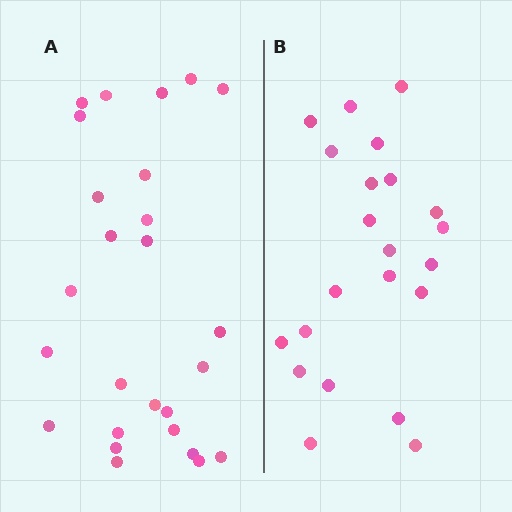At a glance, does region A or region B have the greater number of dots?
Region A (the left region) has more dots.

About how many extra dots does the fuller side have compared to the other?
Region A has about 4 more dots than region B.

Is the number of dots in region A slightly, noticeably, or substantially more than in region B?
Region A has only slightly more — the two regions are fairly close. The ratio is roughly 1.2 to 1.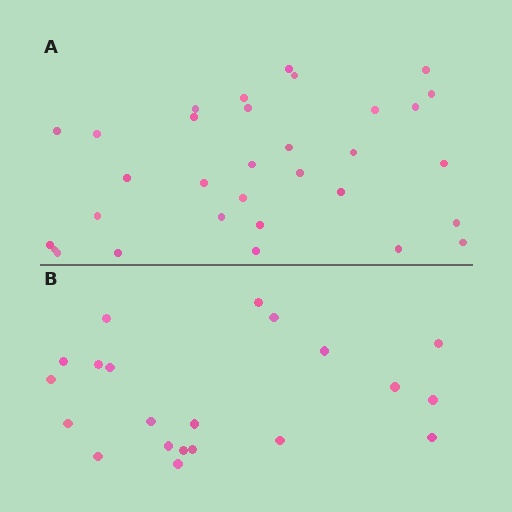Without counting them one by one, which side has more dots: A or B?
Region A (the top region) has more dots.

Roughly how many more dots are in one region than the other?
Region A has roughly 12 or so more dots than region B.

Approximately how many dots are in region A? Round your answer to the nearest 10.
About 30 dots. (The exact count is 32, which rounds to 30.)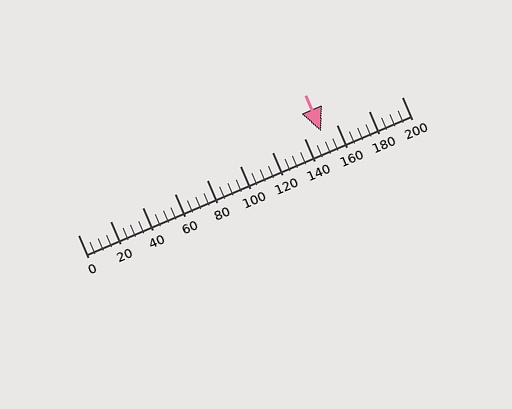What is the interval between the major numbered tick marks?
The major tick marks are spaced 20 units apart.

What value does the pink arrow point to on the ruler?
The pink arrow points to approximately 150.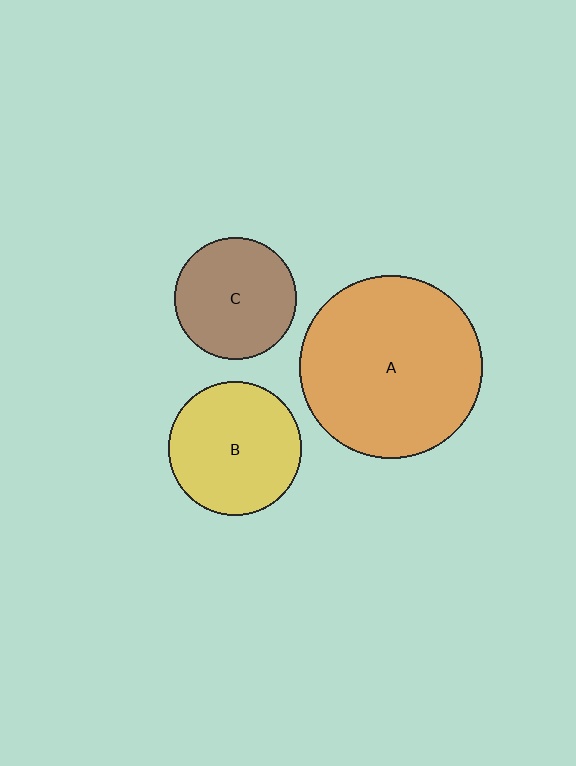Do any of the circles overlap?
No, none of the circles overlap.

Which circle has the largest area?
Circle A (orange).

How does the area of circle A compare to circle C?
Approximately 2.2 times.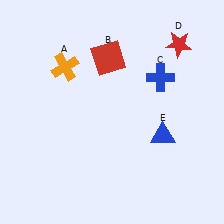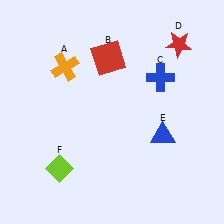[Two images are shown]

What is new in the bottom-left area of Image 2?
A lime diamond (F) was added in the bottom-left area of Image 2.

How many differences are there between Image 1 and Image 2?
There is 1 difference between the two images.